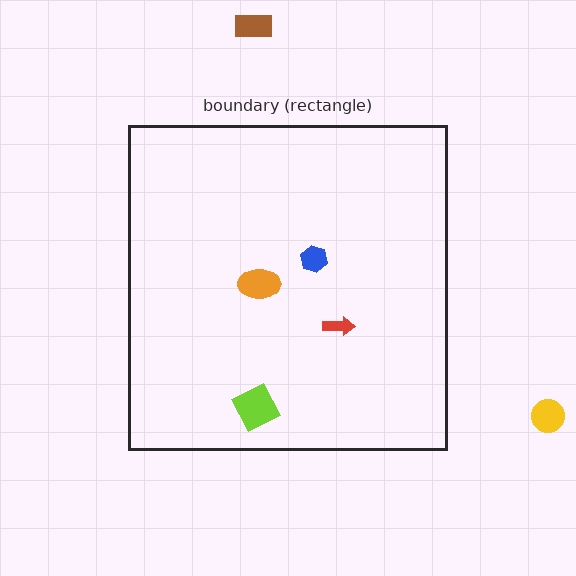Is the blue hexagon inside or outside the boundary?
Inside.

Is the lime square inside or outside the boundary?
Inside.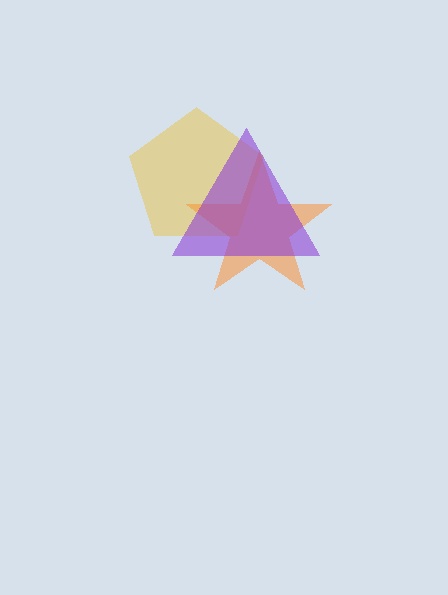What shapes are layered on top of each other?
The layered shapes are: a yellow pentagon, an orange star, a purple triangle.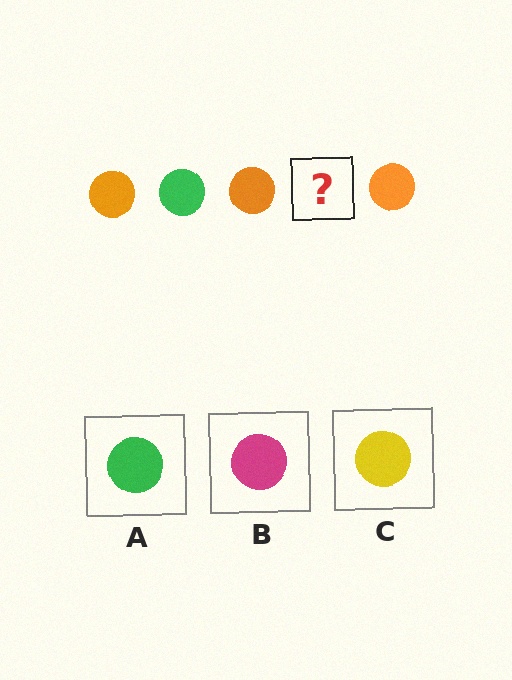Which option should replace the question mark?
Option A.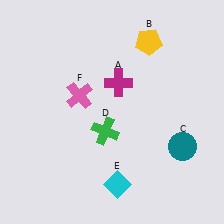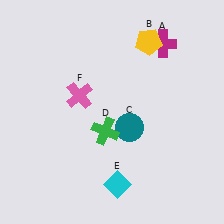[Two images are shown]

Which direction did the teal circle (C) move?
The teal circle (C) moved left.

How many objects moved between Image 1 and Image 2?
2 objects moved between the two images.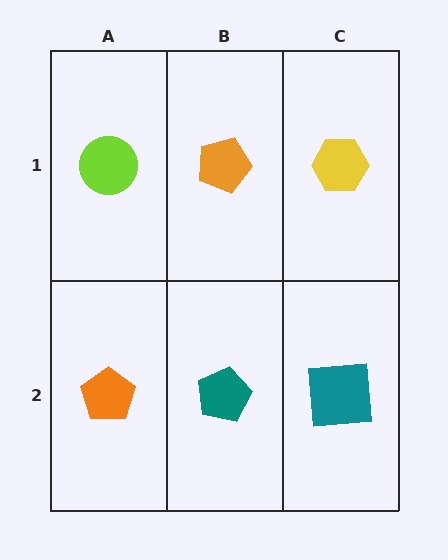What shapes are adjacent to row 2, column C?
A yellow hexagon (row 1, column C), a teal pentagon (row 2, column B).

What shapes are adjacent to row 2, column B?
An orange pentagon (row 1, column B), an orange pentagon (row 2, column A), a teal square (row 2, column C).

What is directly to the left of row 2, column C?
A teal pentagon.